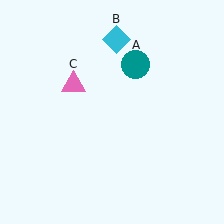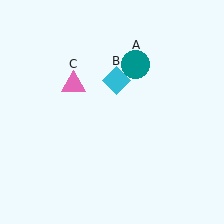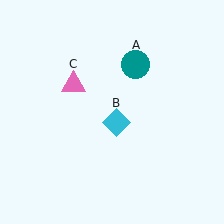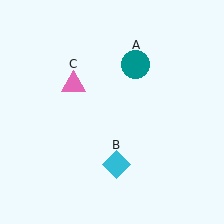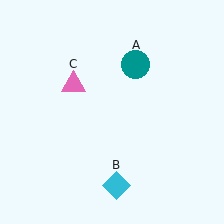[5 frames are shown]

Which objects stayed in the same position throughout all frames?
Teal circle (object A) and pink triangle (object C) remained stationary.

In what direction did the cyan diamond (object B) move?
The cyan diamond (object B) moved down.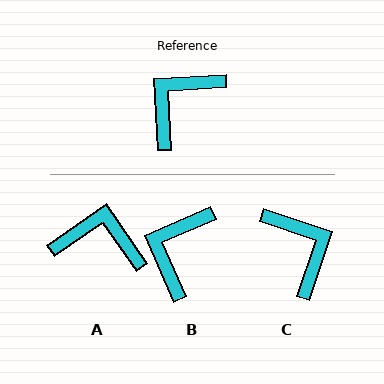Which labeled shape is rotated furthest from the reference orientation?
C, about 112 degrees away.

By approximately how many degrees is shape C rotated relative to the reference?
Approximately 112 degrees clockwise.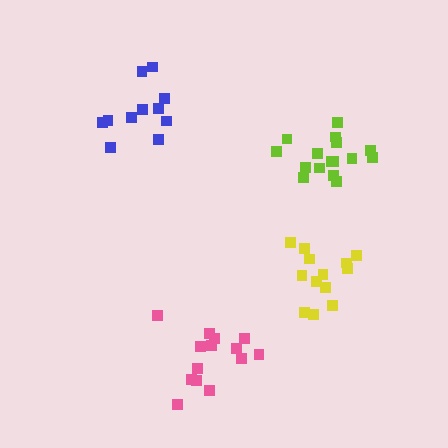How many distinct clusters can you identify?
There are 4 distinct clusters.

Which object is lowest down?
The pink cluster is bottommost.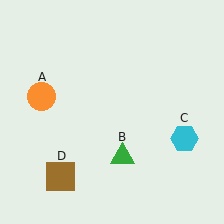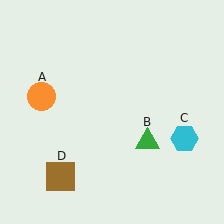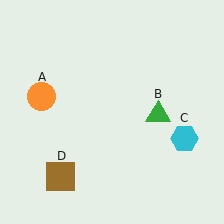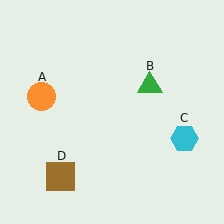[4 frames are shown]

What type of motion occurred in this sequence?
The green triangle (object B) rotated counterclockwise around the center of the scene.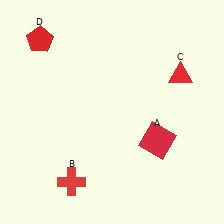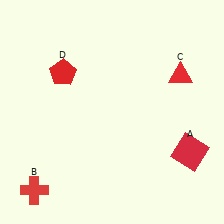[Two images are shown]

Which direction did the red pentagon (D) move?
The red pentagon (D) moved down.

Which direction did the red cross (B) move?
The red cross (B) moved left.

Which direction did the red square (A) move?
The red square (A) moved right.